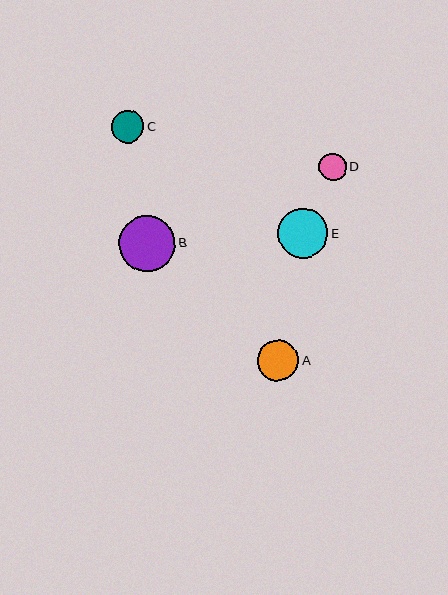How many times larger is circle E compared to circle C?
Circle E is approximately 1.5 times the size of circle C.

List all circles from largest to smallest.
From largest to smallest: B, E, A, C, D.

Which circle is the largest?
Circle B is the largest with a size of approximately 56 pixels.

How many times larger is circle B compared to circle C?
Circle B is approximately 1.7 times the size of circle C.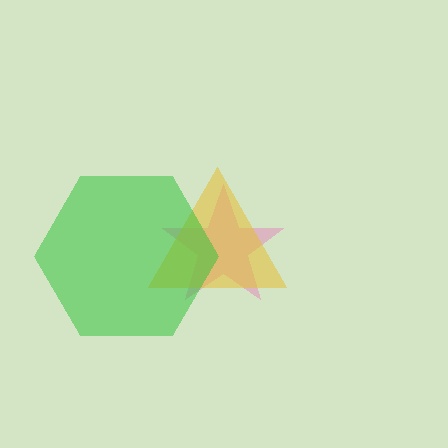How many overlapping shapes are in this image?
There are 3 overlapping shapes in the image.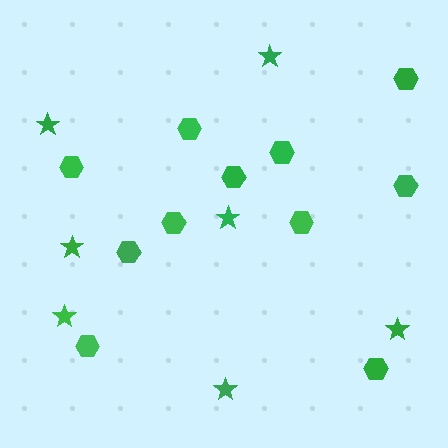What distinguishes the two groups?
There are 2 groups: one group of stars (7) and one group of hexagons (11).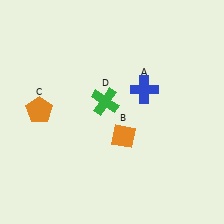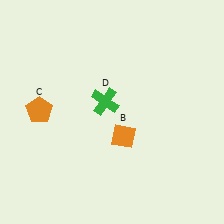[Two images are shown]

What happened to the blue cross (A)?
The blue cross (A) was removed in Image 2. It was in the top-right area of Image 1.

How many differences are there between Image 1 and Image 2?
There is 1 difference between the two images.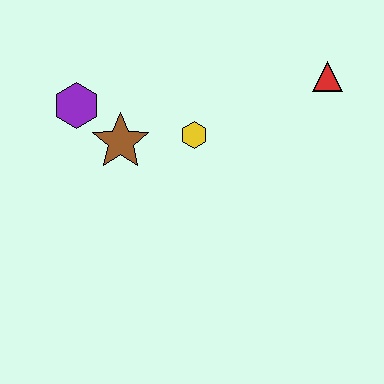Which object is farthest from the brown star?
The red triangle is farthest from the brown star.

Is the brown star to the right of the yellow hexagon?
No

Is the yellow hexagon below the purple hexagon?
Yes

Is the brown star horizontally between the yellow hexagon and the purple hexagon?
Yes